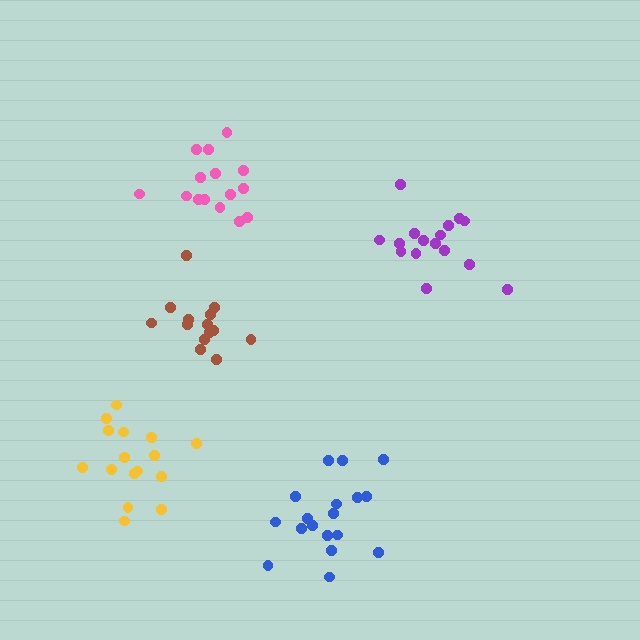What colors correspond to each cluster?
The clusters are colored: purple, yellow, brown, blue, pink.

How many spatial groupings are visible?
There are 5 spatial groupings.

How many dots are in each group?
Group 1: 16 dots, Group 2: 16 dots, Group 3: 14 dots, Group 4: 18 dots, Group 5: 15 dots (79 total).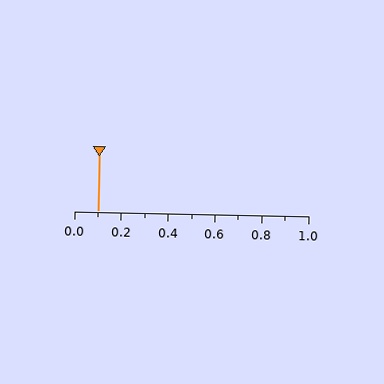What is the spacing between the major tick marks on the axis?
The major ticks are spaced 0.2 apart.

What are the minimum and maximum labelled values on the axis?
The axis runs from 0.0 to 1.0.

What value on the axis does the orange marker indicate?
The marker indicates approximately 0.1.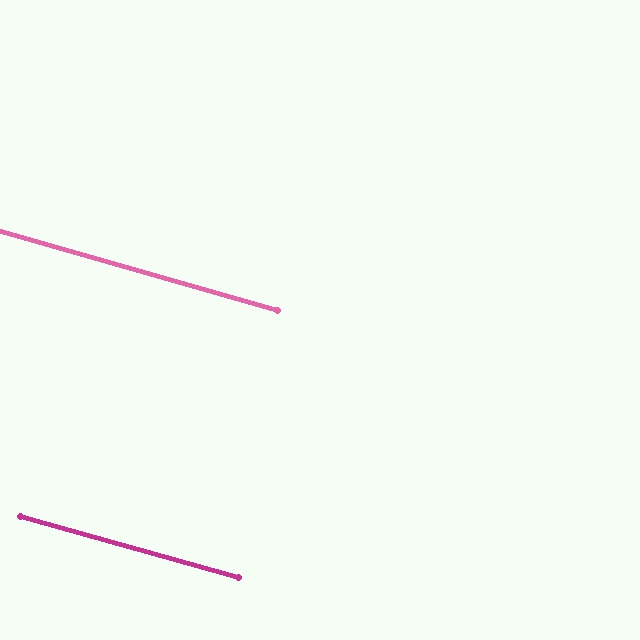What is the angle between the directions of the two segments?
Approximately 0 degrees.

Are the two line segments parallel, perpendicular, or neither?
Parallel — their directions differ by only 0.1°.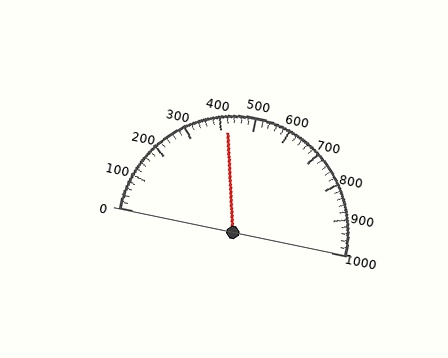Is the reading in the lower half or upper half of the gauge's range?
The reading is in the lower half of the range (0 to 1000).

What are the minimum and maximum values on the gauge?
The gauge ranges from 0 to 1000.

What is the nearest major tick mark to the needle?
The nearest major tick mark is 400.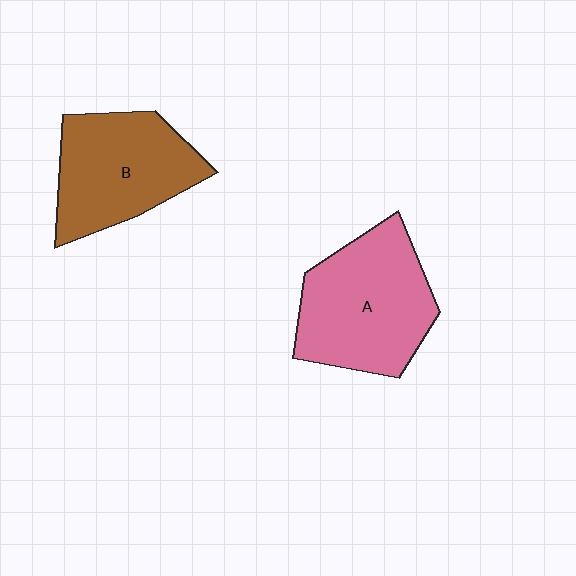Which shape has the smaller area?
Shape B (brown).